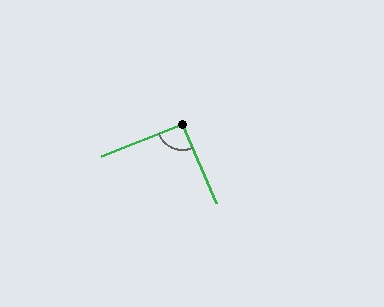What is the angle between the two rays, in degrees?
Approximately 91 degrees.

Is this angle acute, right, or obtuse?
It is approximately a right angle.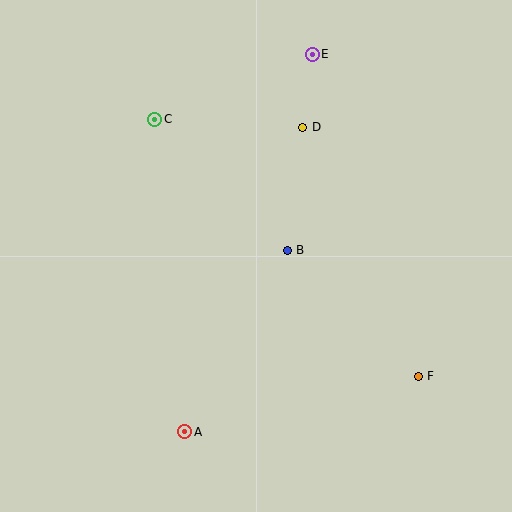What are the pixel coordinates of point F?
Point F is at (418, 376).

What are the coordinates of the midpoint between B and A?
The midpoint between B and A is at (236, 341).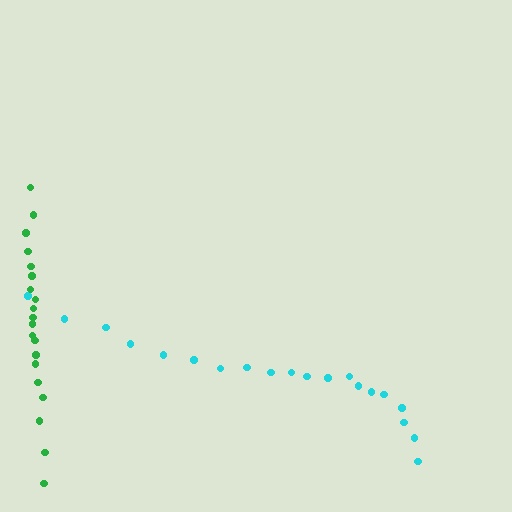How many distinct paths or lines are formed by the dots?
There are 2 distinct paths.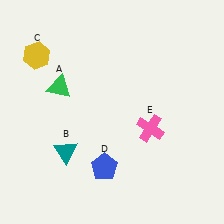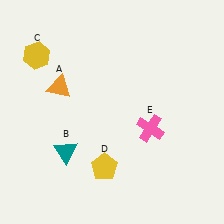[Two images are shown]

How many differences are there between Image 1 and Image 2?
There are 2 differences between the two images.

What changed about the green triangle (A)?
In Image 1, A is green. In Image 2, it changed to orange.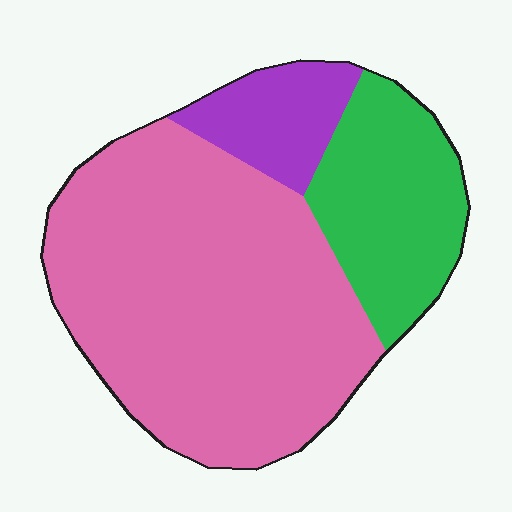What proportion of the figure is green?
Green takes up about one quarter (1/4) of the figure.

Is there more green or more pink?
Pink.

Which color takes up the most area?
Pink, at roughly 65%.